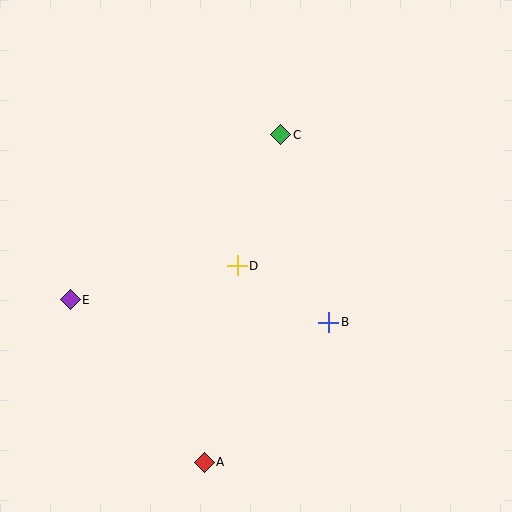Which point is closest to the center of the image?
Point D at (237, 266) is closest to the center.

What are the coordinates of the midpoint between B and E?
The midpoint between B and E is at (200, 311).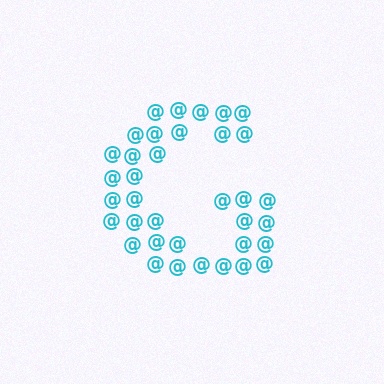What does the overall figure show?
The overall figure shows the letter G.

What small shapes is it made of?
It is made of small at signs.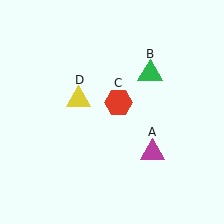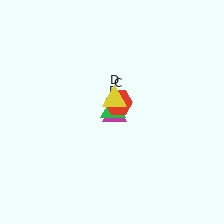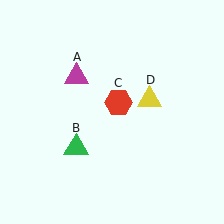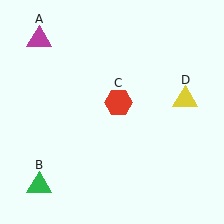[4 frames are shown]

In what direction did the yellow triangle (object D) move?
The yellow triangle (object D) moved right.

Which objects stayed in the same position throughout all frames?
Red hexagon (object C) remained stationary.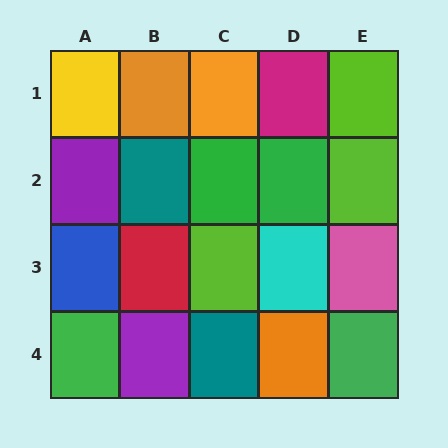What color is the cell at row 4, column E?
Green.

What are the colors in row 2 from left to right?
Purple, teal, green, green, lime.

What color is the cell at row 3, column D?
Cyan.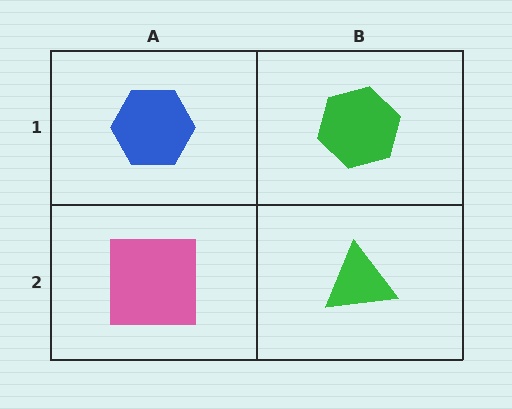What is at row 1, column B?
A green hexagon.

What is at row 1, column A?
A blue hexagon.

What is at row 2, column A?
A pink square.